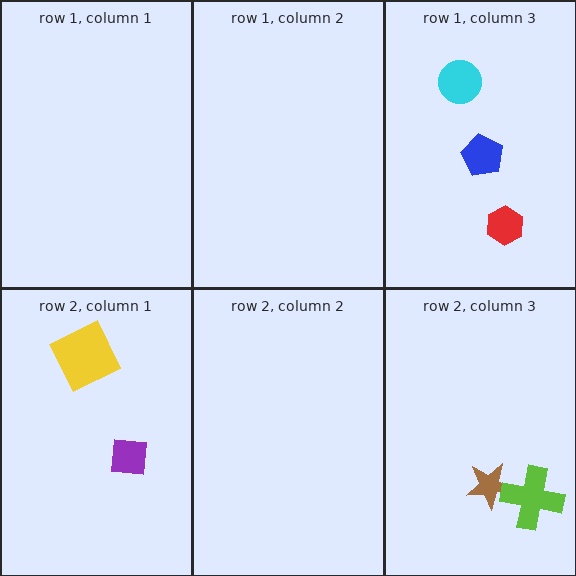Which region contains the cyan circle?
The row 1, column 3 region.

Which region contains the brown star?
The row 2, column 3 region.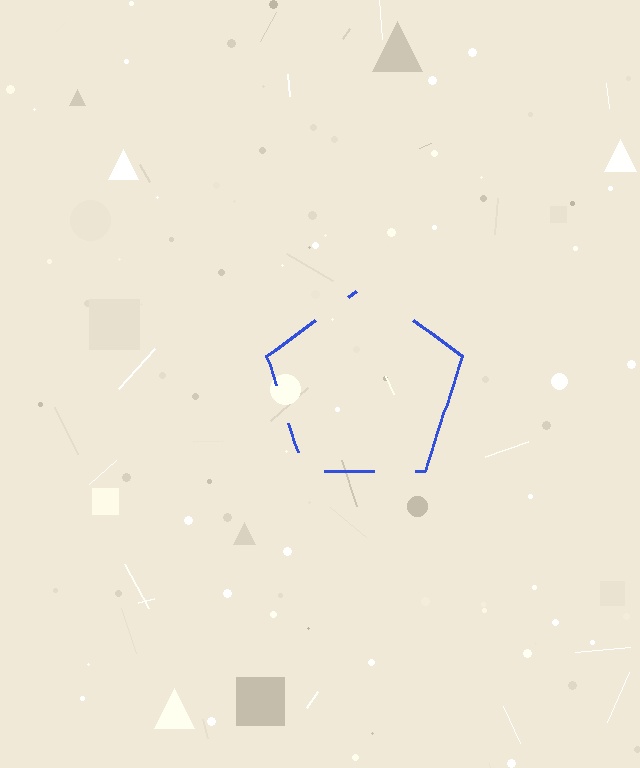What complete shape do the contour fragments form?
The contour fragments form a pentagon.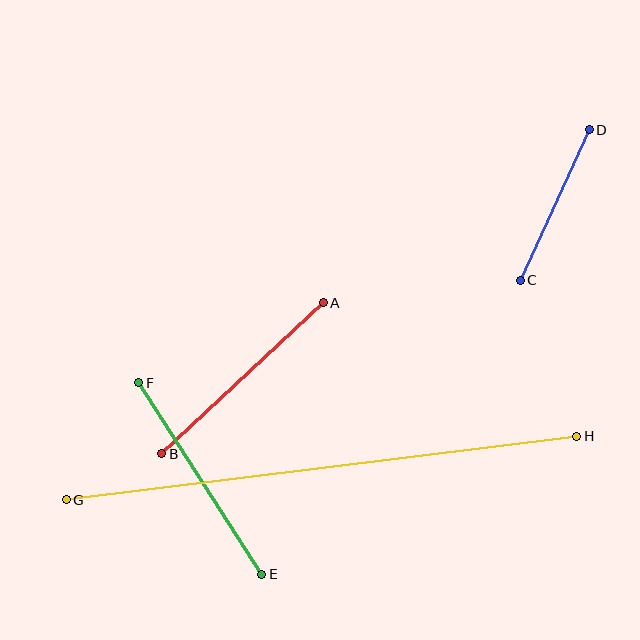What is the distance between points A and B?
The distance is approximately 221 pixels.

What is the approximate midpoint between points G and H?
The midpoint is at approximately (321, 468) pixels.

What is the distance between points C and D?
The distance is approximately 166 pixels.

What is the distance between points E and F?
The distance is approximately 228 pixels.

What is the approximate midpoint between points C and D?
The midpoint is at approximately (555, 205) pixels.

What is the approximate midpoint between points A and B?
The midpoint is at approximately (243, 378) pixels.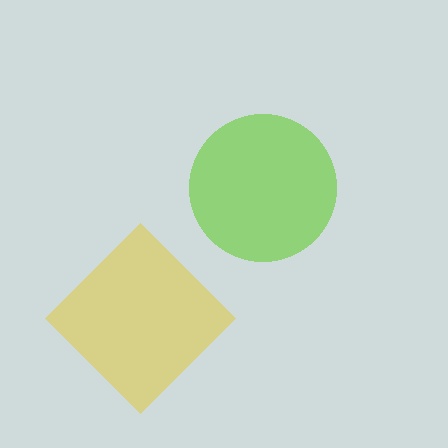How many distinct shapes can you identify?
There are 2 distinct shapes: a yellow diamond, a lime circle.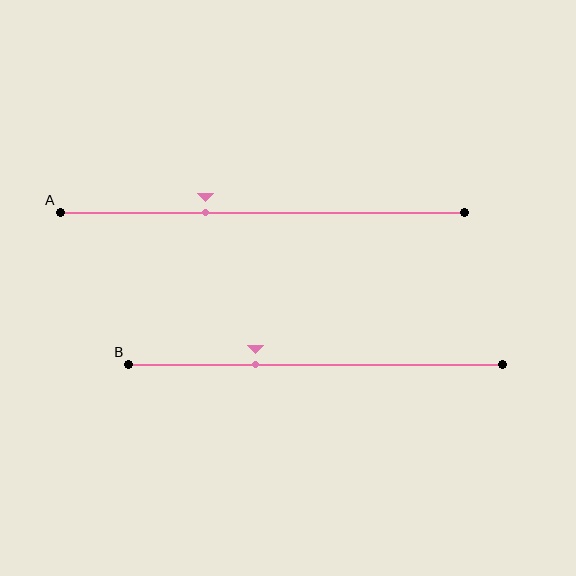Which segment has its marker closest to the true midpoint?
Segment A has its marker closest to the true midpoint.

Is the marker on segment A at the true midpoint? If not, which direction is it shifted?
No, the marker on segment A is shifted to the left by about 14% of the segment length.